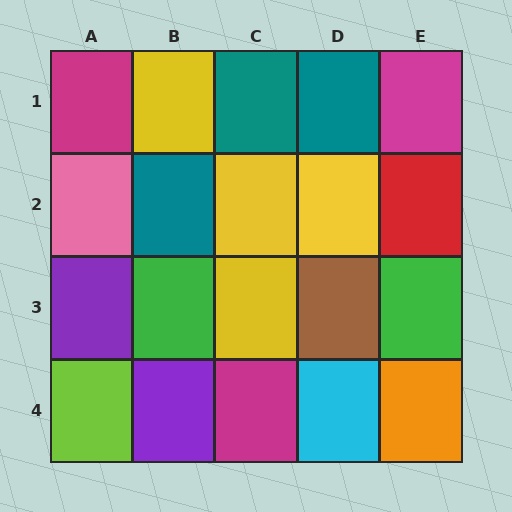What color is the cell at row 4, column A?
Lime.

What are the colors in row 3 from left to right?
Purple, green, yellow, brown, green.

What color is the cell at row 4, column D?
Cyan.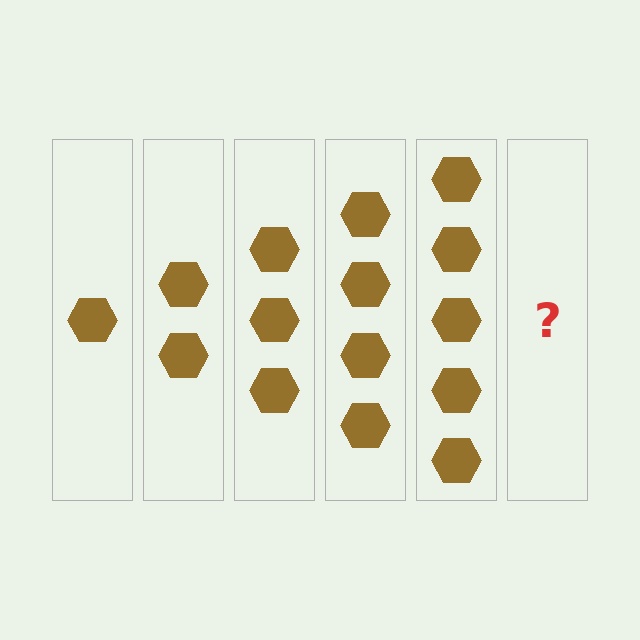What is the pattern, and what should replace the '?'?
The pattern is that each step adds one more hexagon. The '?' should be 6 hexagons.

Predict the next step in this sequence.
The next step is 6 hexagons.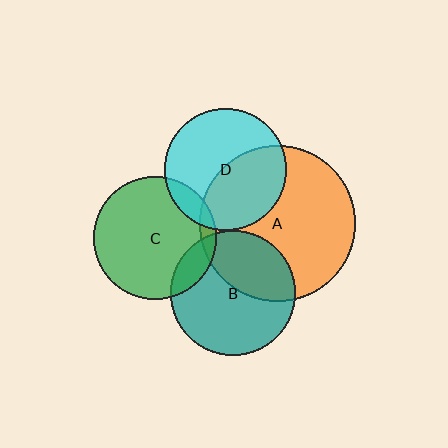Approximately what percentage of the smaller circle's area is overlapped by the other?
Approximately 45%.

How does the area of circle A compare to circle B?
Approximately 1.6 times.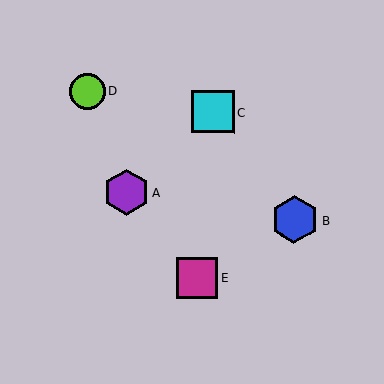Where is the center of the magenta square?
The center of the magenta square is at (197, 278).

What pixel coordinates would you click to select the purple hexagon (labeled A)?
Click at (126, 192) to select the purple hexagon A.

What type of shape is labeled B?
Shape B is a blue hexagon.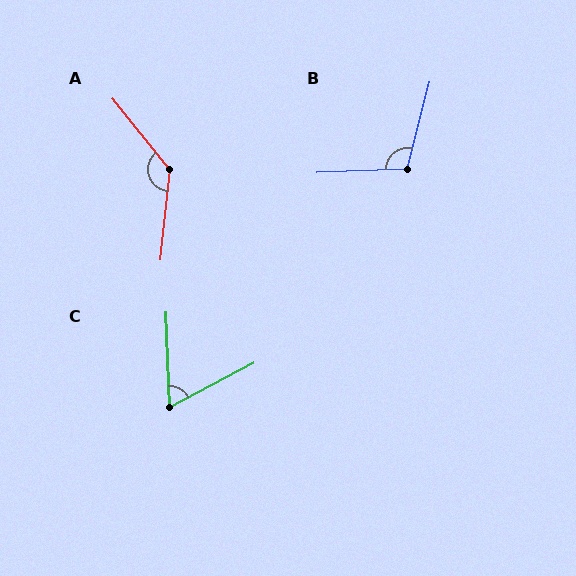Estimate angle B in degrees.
Approximately 107 degrees.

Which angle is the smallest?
C, at approximately 64 degrees.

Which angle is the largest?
A, at approximately 135 degrees.